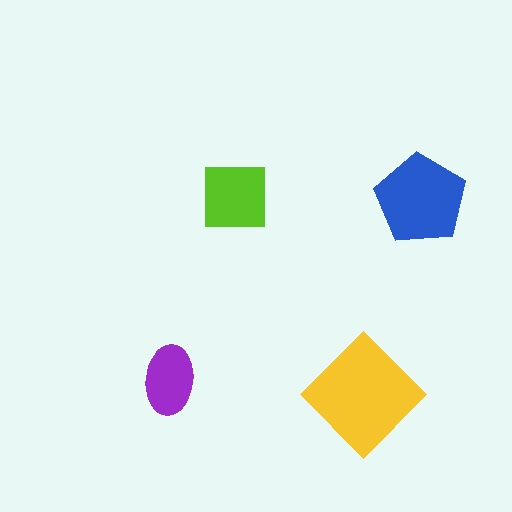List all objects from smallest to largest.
The purple ellipse, the lime square, the blue pentagon, the yellow diamond.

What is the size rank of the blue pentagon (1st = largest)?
2nd.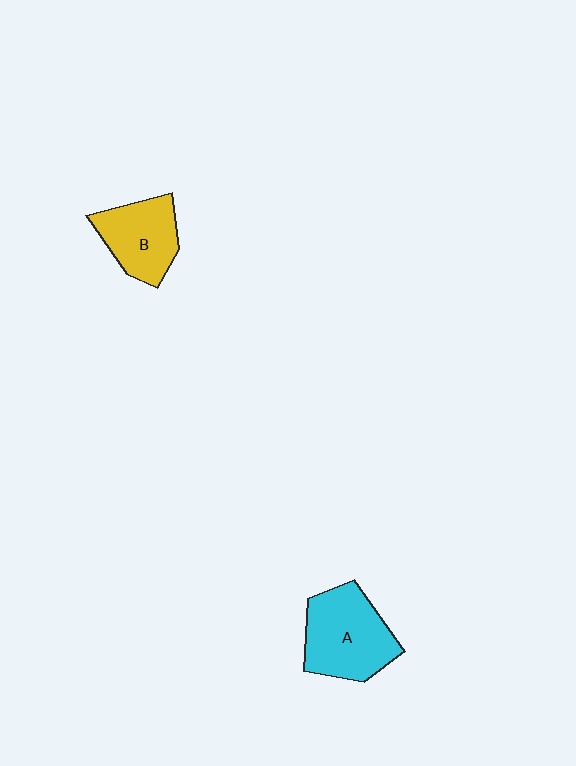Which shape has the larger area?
Shape A (cyan).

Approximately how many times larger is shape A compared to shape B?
Approximately 1.3 times.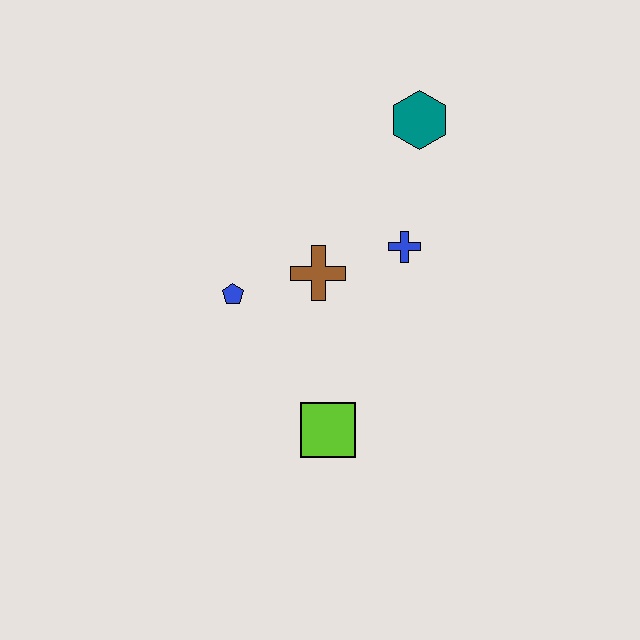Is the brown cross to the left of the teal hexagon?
Yes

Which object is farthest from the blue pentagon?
The teal hexagon is farthest from the blue pentagon.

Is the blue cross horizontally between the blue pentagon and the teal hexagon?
Yes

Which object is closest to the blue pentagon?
The brown cross is closest to the blue pentagon.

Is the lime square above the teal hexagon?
No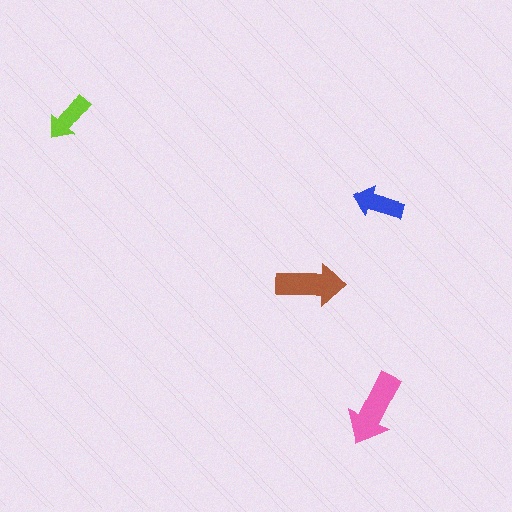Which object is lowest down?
The pink arrow is bottommost.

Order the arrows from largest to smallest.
the pink one, the brown one, the blue one, the lime one.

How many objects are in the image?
There are 4 objects in the image.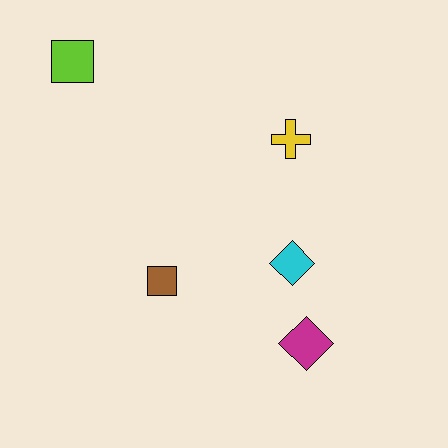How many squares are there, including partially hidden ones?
There are 2 squares.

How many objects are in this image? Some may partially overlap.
There are 5 objects.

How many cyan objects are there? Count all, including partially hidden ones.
There is 1 cyan object.